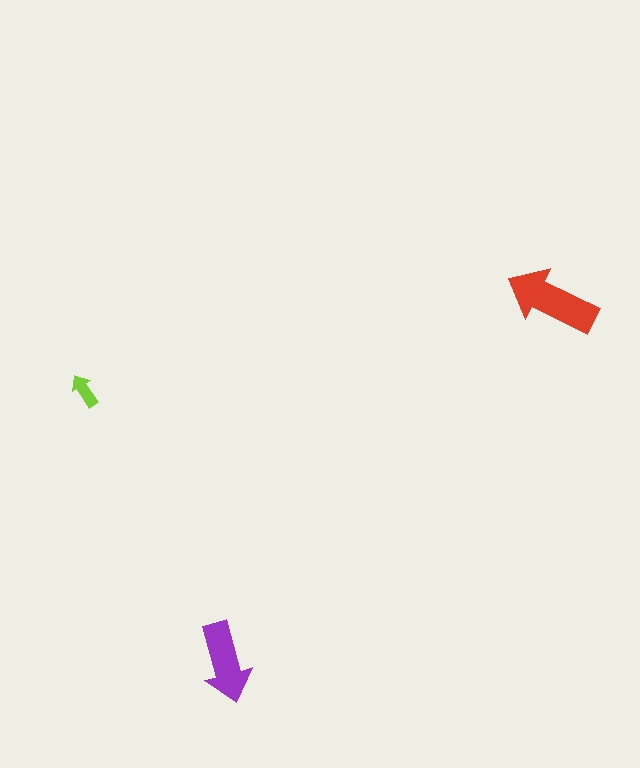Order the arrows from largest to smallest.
the red one, the purple one, the lime one.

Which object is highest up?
The red arrow is topmost.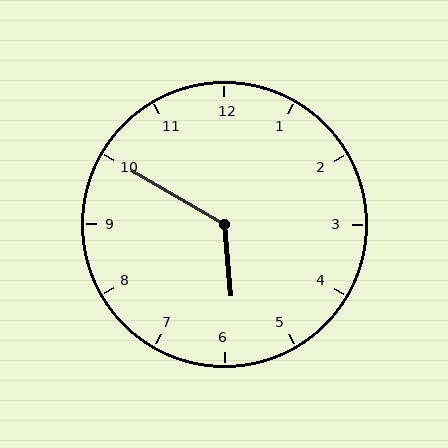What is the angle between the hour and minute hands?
Approximately 125 degrees.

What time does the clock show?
5:50.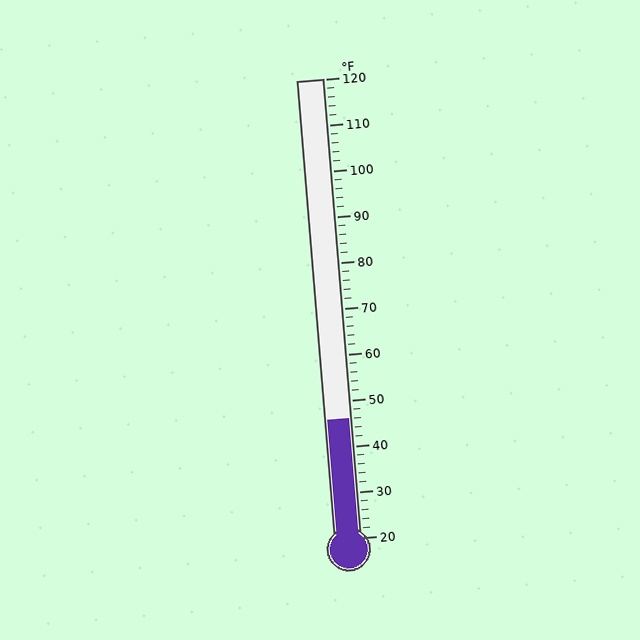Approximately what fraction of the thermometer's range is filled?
The thermometer is filled to approximately 25% of its range.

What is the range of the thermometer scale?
The thermometer scale ranges from 20°F to 120°F.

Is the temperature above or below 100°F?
The temperature is below 100°F.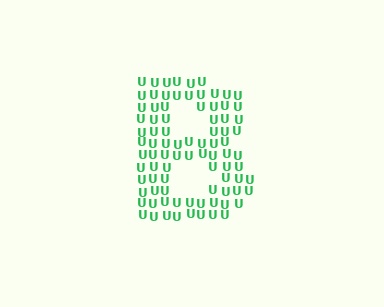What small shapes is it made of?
It is made of small letter U's.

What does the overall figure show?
The overall figure shows the letter B.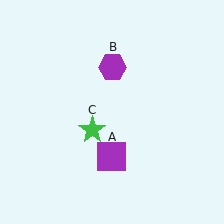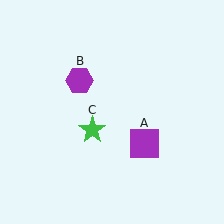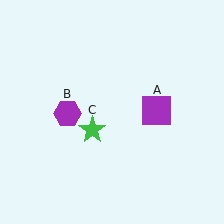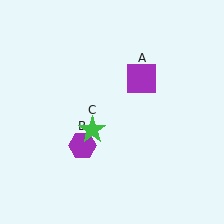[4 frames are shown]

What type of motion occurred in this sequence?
The purple square (object A), purple hexagon (object B) rotated counterclockwise around the center of the scene.